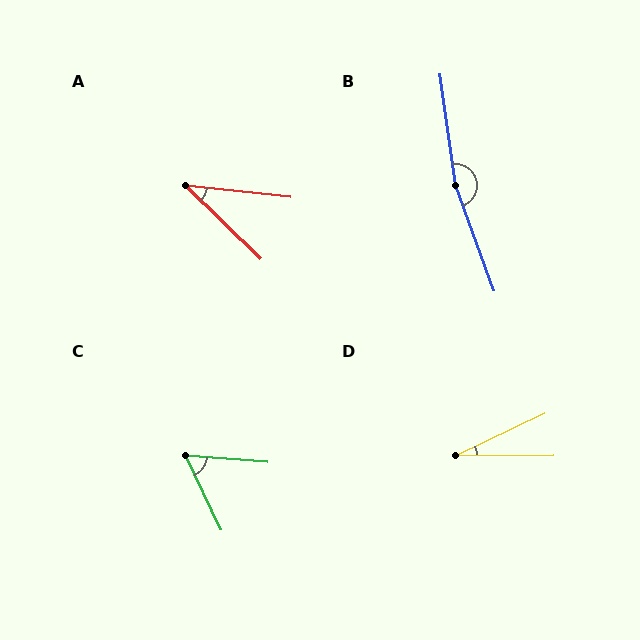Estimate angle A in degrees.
Approximately 38 degrees.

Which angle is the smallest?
D, at approximately 25 degrees.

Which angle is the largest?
B, at approximately 168 degrees.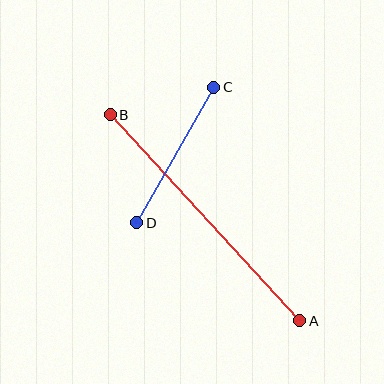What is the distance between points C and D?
The distance is approximately 156 pixels.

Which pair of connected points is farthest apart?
Points A and B are farthest apart.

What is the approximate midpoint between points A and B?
The midpoint is at approximately (205, 218) pixels.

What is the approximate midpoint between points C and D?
The midpoint is at approximately (175, 155) pixels.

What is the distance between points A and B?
The distance is approximately 280 pixels.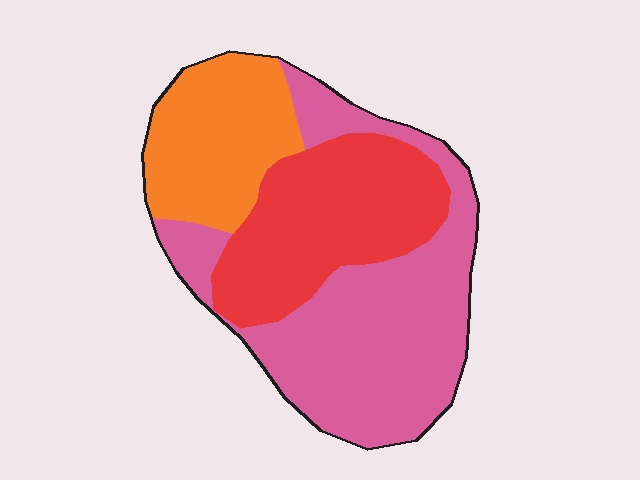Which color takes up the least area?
Orange, at roughly 25%.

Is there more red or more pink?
Pink.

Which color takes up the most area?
Pink, at roughly 45%.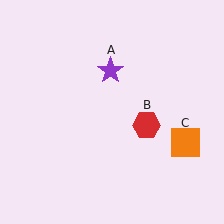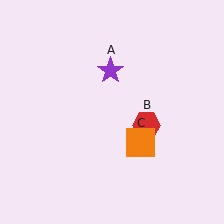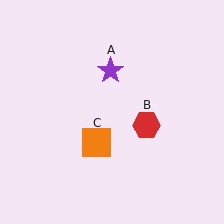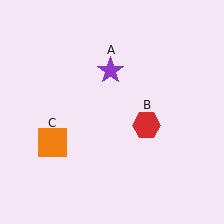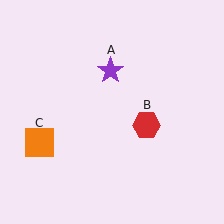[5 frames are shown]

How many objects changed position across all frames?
1 object changed position: orange square (object C).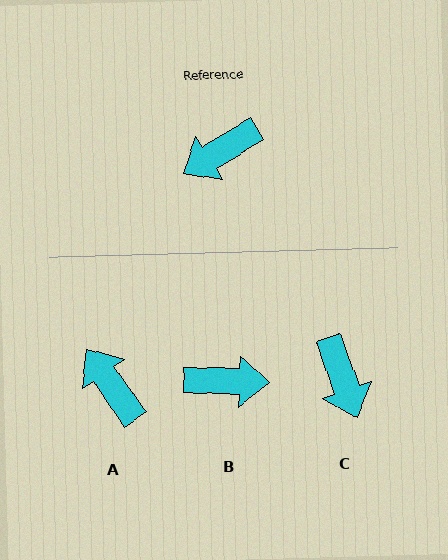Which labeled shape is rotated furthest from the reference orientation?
B, about 147 degrees away.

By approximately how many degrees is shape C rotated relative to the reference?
Approximately 78 degrees counter-clockwise.